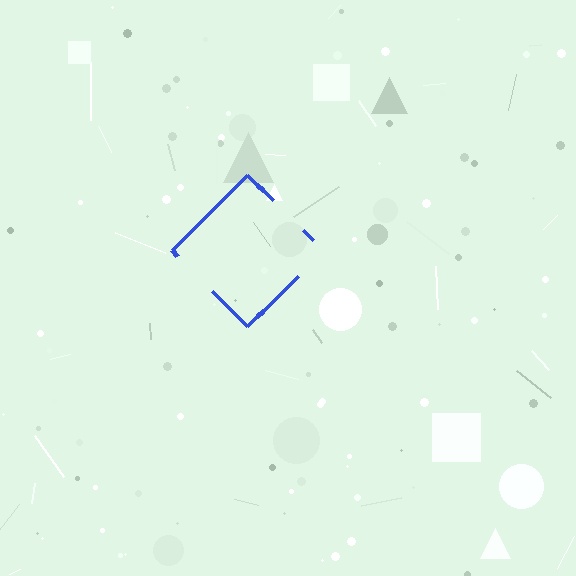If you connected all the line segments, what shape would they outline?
They would outline a diamond.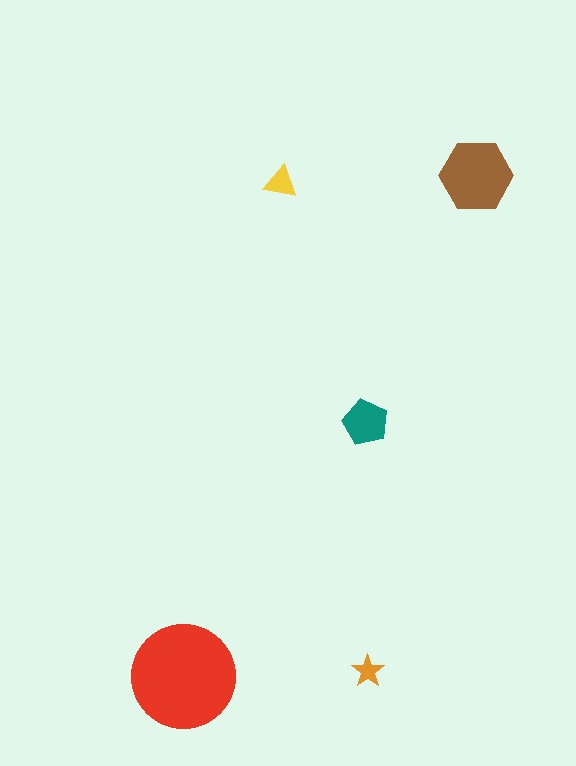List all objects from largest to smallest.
The red circle, the brown hexagon, the teal pentagon, the yellow triangle, the orange star.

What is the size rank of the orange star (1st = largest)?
5th.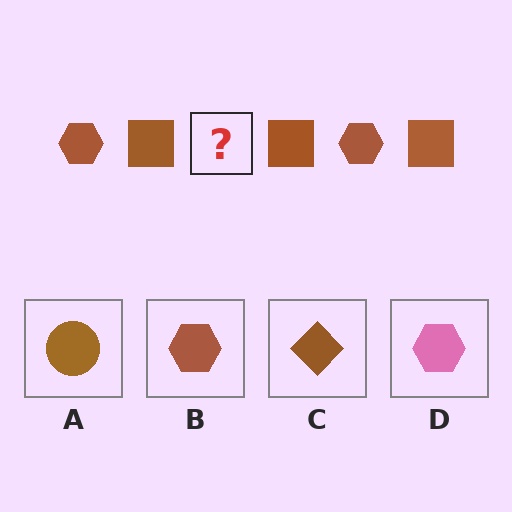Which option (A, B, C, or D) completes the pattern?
B.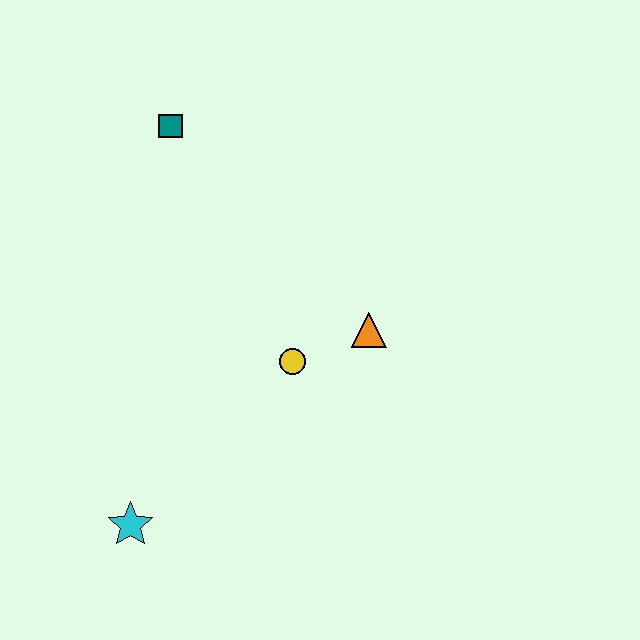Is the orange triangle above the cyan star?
Yes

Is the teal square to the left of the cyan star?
No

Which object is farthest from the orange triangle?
The cyan star is farthest from the orange triangle.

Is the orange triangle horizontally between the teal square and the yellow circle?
No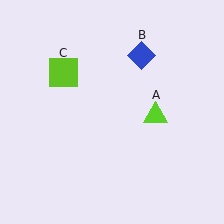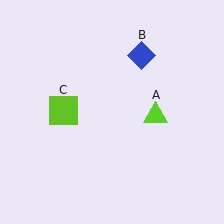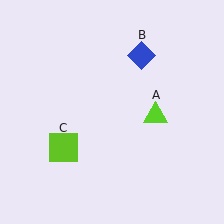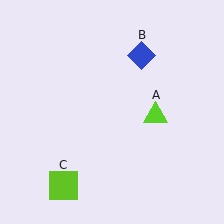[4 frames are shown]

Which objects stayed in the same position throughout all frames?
Lime triangle (object A) and blue diamond (object B) remained stationary.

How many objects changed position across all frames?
1 object changed position: lime square (object C).